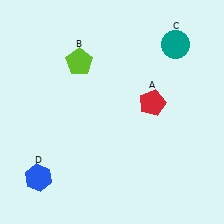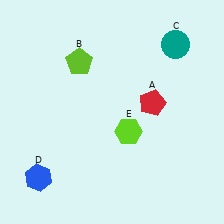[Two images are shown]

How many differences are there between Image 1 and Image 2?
There is 1 difference between the two images.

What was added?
A lime hexagon (E) was added in Image 2.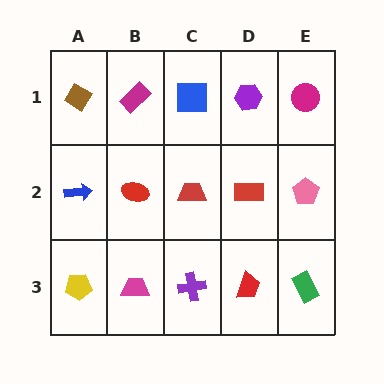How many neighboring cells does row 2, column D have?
4.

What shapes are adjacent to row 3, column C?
A red trapezoid (row 2, column C), a magenta trapezoid (row 3, column B), a red trapezoid (row 3, column D).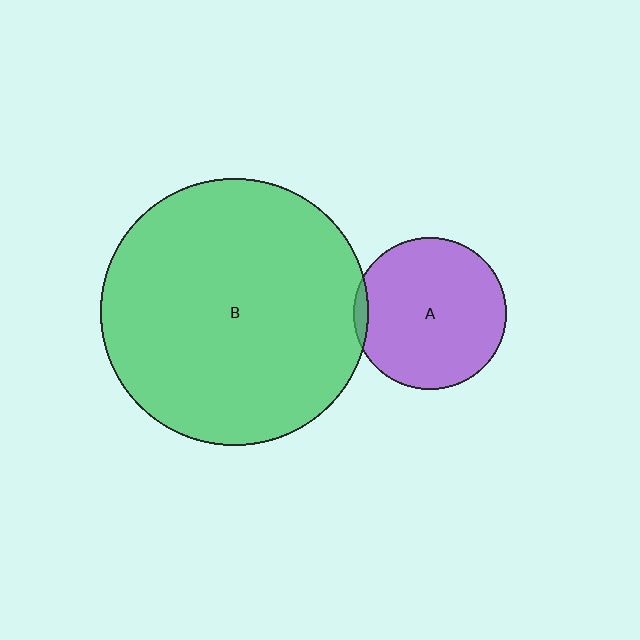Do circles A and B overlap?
Yes.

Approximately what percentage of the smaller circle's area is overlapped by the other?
Approximately 5%.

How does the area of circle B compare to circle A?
Approximately 3.1 times.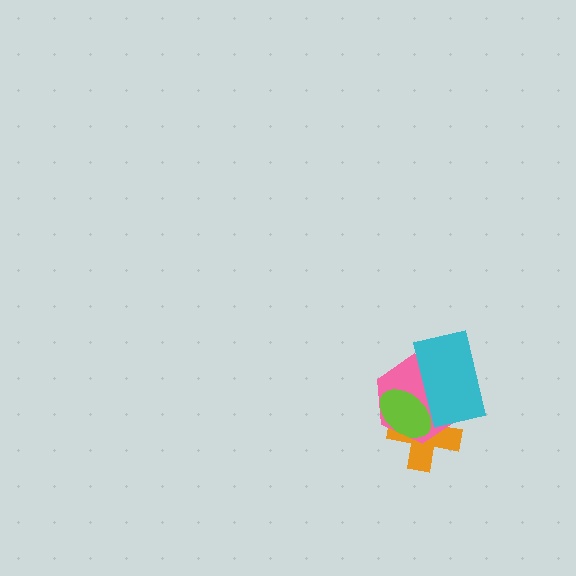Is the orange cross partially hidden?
Yes, it is partially covered by another shape.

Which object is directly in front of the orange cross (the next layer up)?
The pink hexagon is directly in front of the orange cross.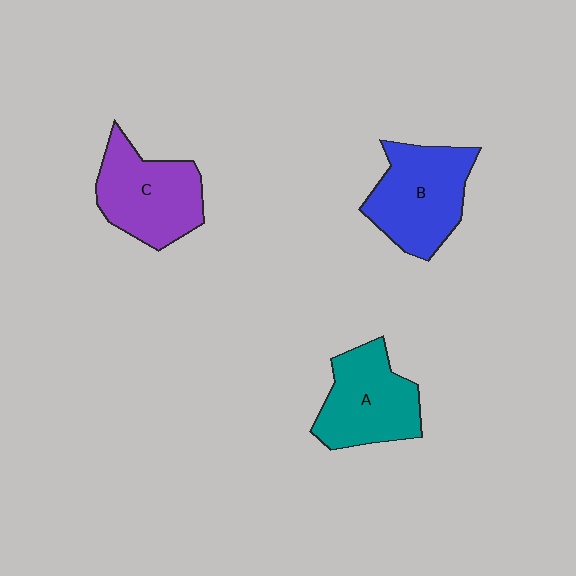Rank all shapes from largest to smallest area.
From largest to smallest: B (blue), C (purple), A (teal).